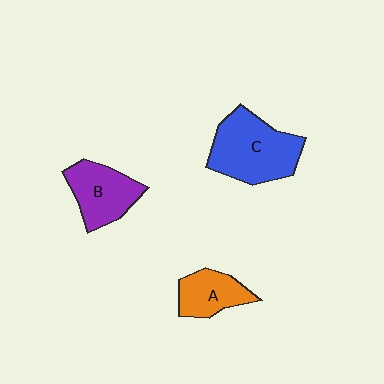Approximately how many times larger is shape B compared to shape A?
Approximately 1.3 times.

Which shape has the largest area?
Shape C (blue).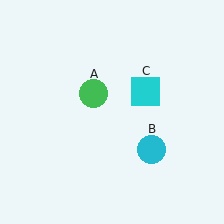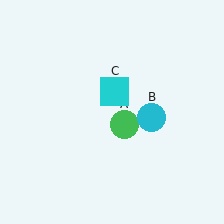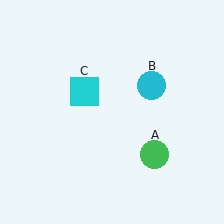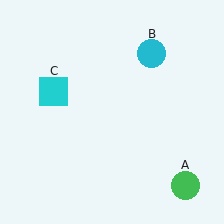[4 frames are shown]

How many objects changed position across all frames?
3 objects changed position: green circle (object A), cyan circle (object B), cyan square (object C).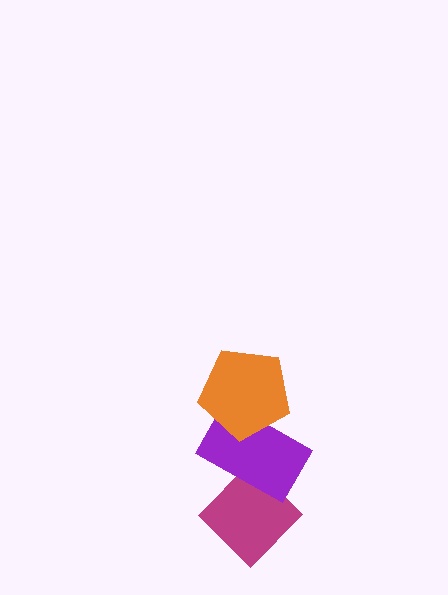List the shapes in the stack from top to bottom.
From top to bottom: the orange pentagon, the purple rectangle, the magenta diamond.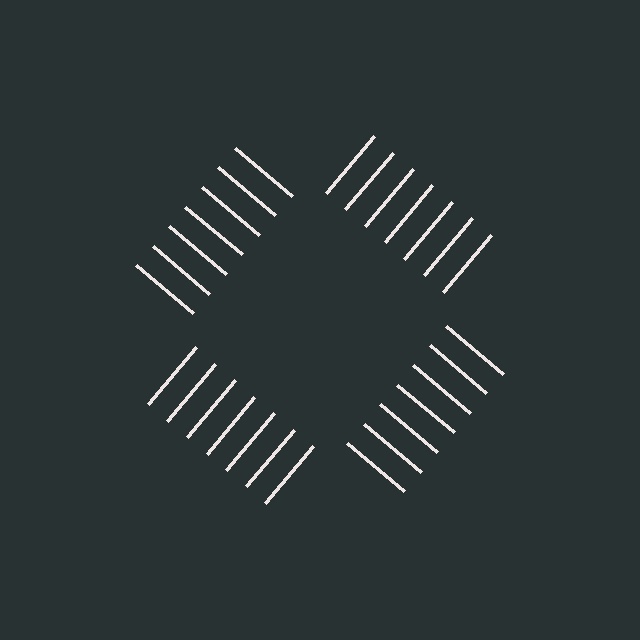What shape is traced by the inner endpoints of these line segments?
An illusory square — the line segments terminate on its edges but no continuous stroke is drawn.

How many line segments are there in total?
28 — 7 along each of the 4 edges.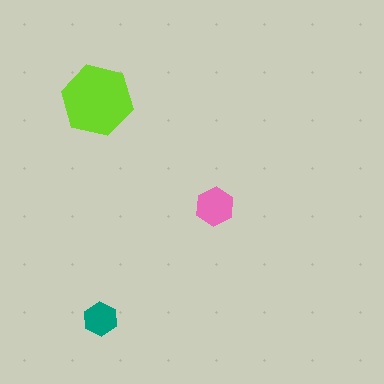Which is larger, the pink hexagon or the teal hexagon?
The pink one.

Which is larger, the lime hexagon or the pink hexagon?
The lime one.